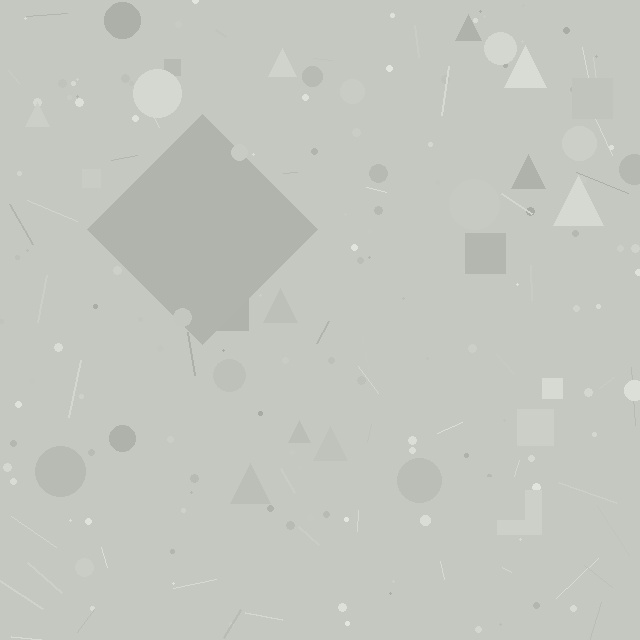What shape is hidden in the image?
A diamond is hidden in the image.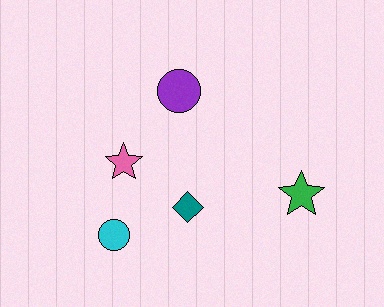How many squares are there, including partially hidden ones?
There are no squares.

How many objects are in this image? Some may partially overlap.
There are 5 objects.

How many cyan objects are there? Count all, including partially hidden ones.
There is 1 cyan object.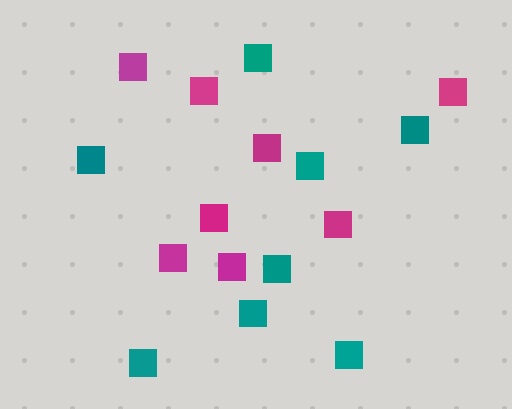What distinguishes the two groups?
There are 2 groups: one group of teal squares (8) and one group of magenta squares (8).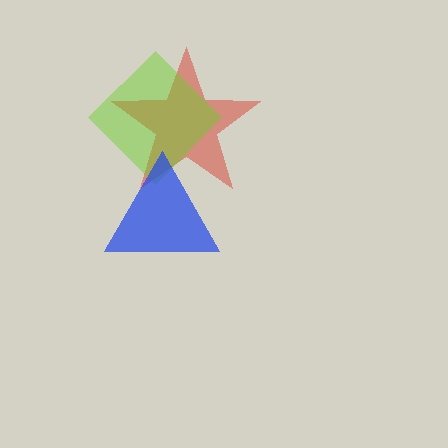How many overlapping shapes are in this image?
There are 3 overlapping shapes in the image.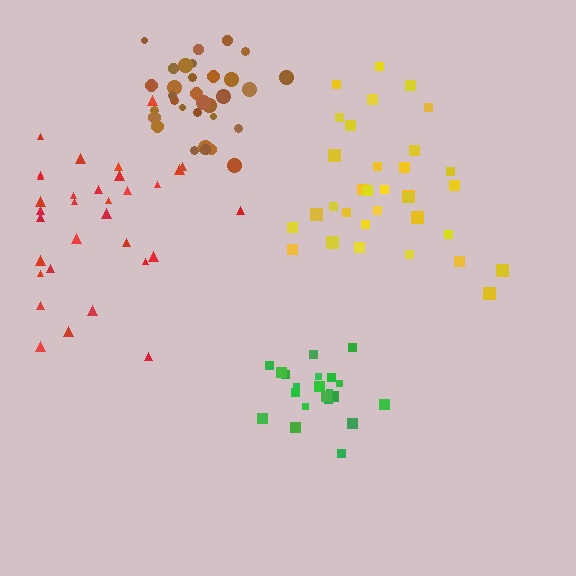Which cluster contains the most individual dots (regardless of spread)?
Yellow (33).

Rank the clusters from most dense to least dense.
brown, green, yellow, red.